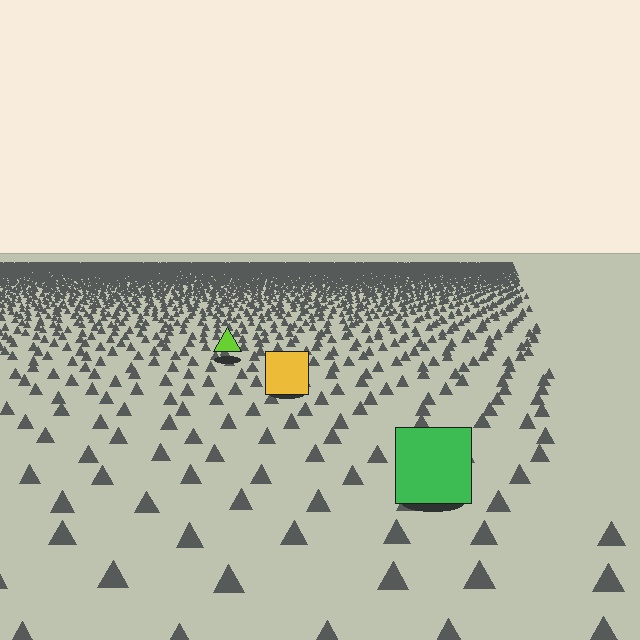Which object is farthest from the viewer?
The lime triangle is farthest from the viewer. It appears smaller and the ground texture around it is denser.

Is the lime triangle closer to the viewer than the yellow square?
No. The yellow square is closer — you can tell from the texture gradient: the ground texture is coarser near it.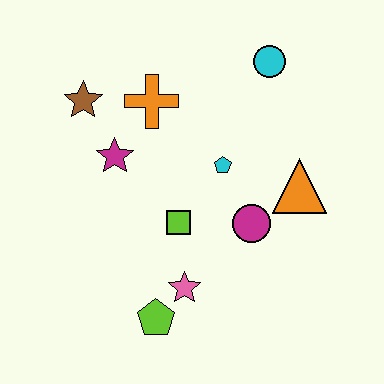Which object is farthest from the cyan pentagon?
The lime pentagon is farthest from the cyan pentagon.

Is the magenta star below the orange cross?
Yes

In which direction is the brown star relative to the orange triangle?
The brown star is to the left of the orange triangle.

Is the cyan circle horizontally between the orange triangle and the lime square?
Yes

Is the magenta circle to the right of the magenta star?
Yes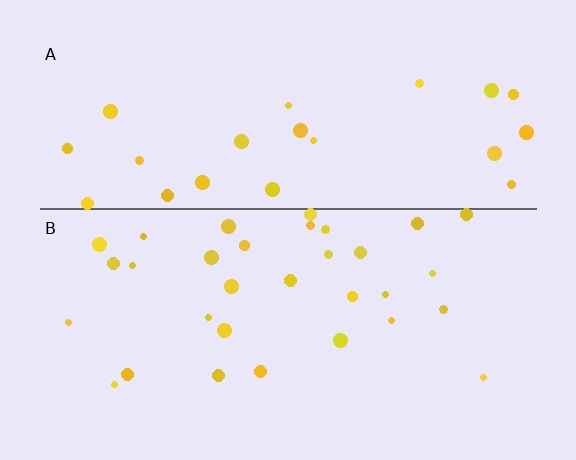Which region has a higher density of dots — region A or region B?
B (the bottom).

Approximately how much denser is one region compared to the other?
Approximately 1.5× — region B over region A.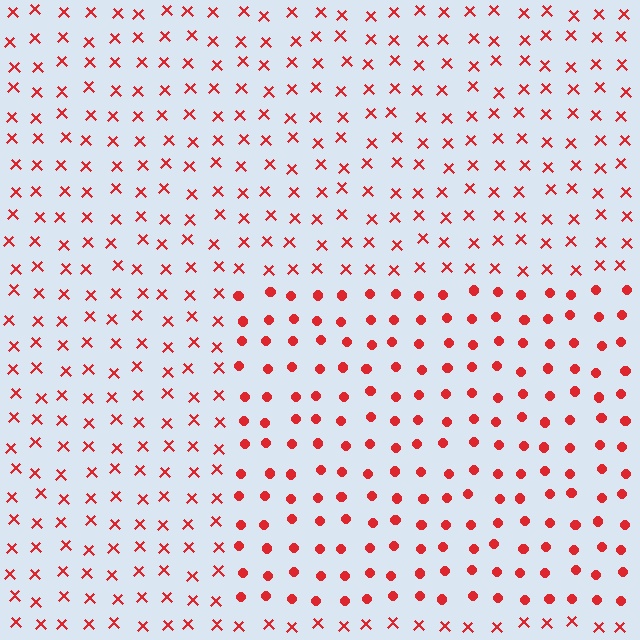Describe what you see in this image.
The image is filled with small red elements arranged in a uniform grid. A rectangle-shaped region contains circles, while the surrounding area contains X marks. The boundary is defined purely by the change in element shape.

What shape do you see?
I see a rectangle.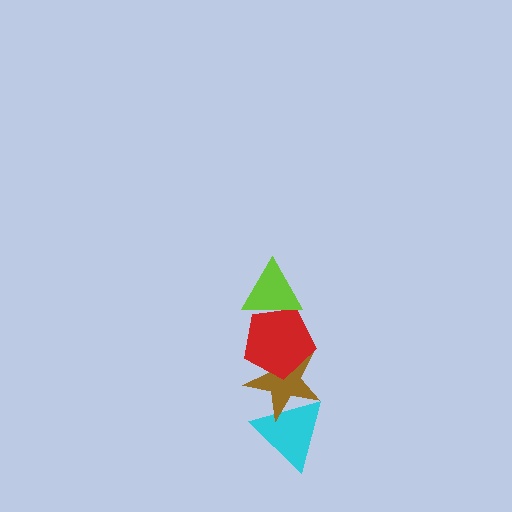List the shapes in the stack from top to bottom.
From top to bottom: the lime triangle, the red pentagon, the brown star, the cyan triangle.